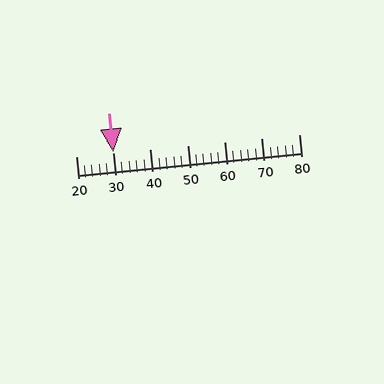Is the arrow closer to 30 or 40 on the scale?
The arrow is closer to 30.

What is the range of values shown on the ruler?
The ruler shows values from 20 to 80.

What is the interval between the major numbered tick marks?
The major tick marks are spaced 10 units apart.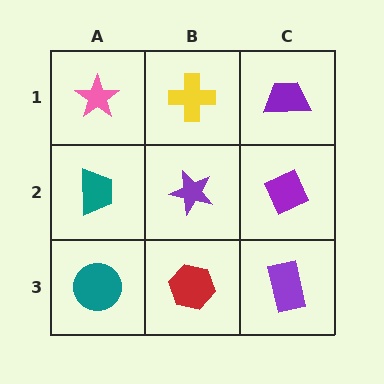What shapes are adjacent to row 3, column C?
A purple diamond (row 2, column C), a red hexagon (row 3, column B).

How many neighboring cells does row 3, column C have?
2.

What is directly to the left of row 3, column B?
A teal circle.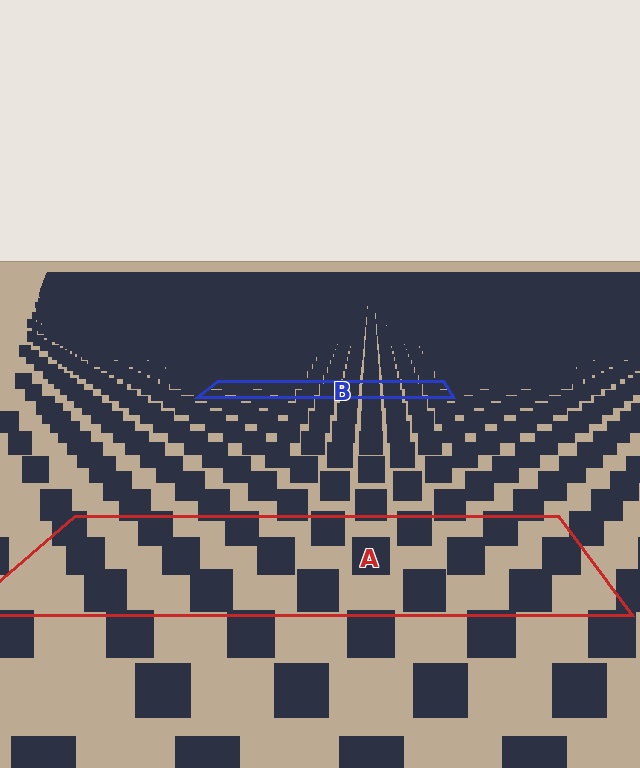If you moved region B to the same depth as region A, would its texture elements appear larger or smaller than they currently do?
They would appear larger. At a closer depth, the same texture elements are projected at a bigger on-screen size.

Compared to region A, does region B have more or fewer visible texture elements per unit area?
Region B has more texture elements per unit area — they are packed more densely because it is farther away.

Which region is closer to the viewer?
Region A is closer. The texture elements there are larger and more spread out.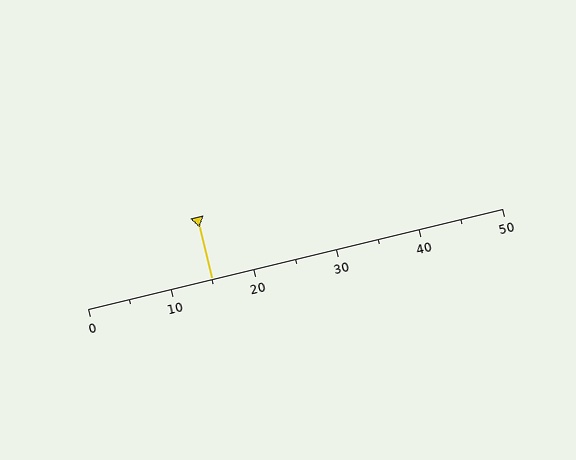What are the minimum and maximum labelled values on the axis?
The axis runs from 0 to 50.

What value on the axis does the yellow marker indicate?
The marker indicates approximately 15.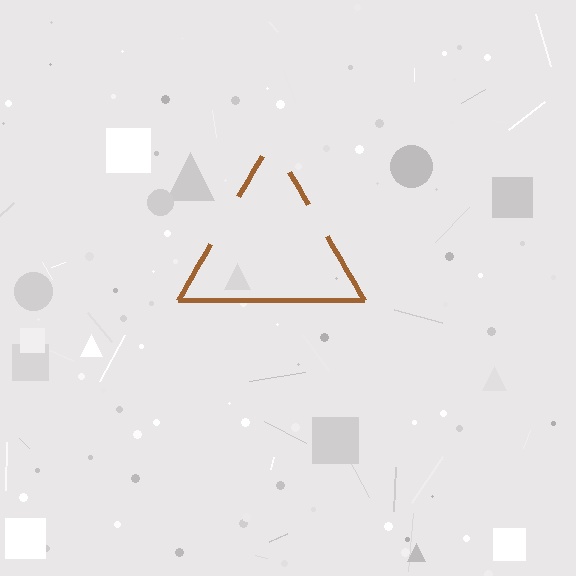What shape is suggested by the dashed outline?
The dashed outline suggests a triangle.